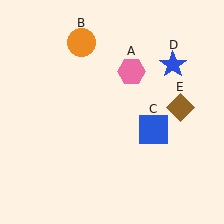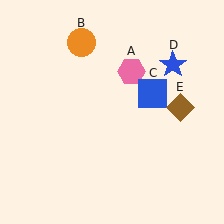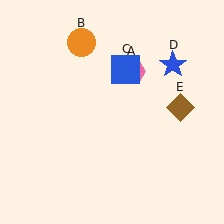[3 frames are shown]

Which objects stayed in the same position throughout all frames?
Pink hexagon (object A) and orange circle (object B) and blue star (object D) and brown diamond (object E) remained stationary.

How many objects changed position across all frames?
1 object changed position: blue square (object C).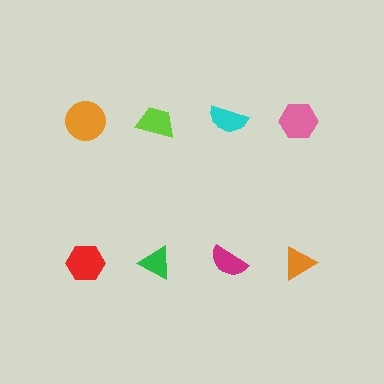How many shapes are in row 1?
4 shapes.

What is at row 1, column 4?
A pink hexagon.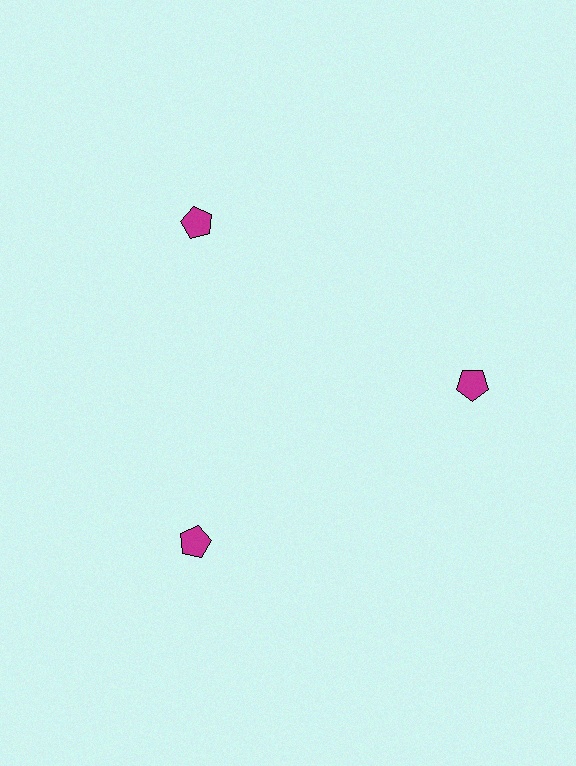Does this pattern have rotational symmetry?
Yes, this pattern has 3-fold rotational symmetry. It looks the same after rotating 120 degrees around the center.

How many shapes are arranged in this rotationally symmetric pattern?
There are 3 shapes, arranged in 3 groups of 1.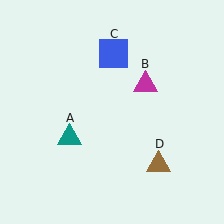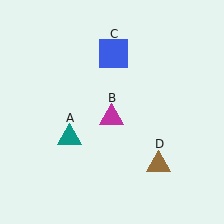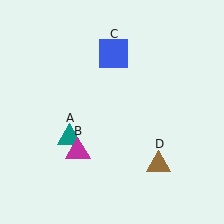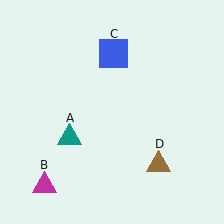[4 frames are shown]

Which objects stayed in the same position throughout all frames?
Teal triangle (object A) and blue square (object C) and brown triangle (object D) remained stationary.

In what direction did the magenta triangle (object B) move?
The magenta triangle (object B) moved down and to the left.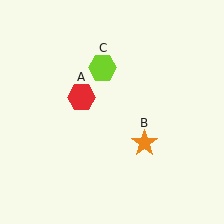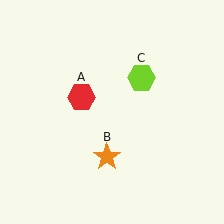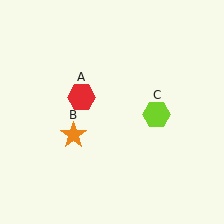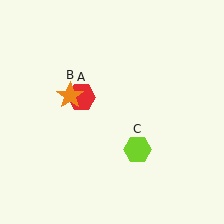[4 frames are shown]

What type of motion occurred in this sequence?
The orange star (object B), lime hexagon (object C) rotated clockwise around the center of the scene.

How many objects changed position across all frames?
2 objects changed position: orange star (object B), lime hexagon (object C).